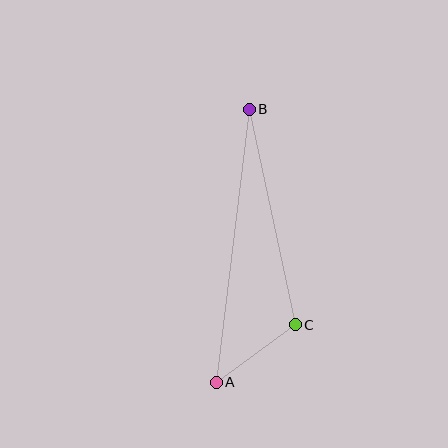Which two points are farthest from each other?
Points A and B are farthest from each other.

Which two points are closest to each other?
Points A and C are closest to each other.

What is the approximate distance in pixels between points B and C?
The distance between B and C is approximately 220 pixels.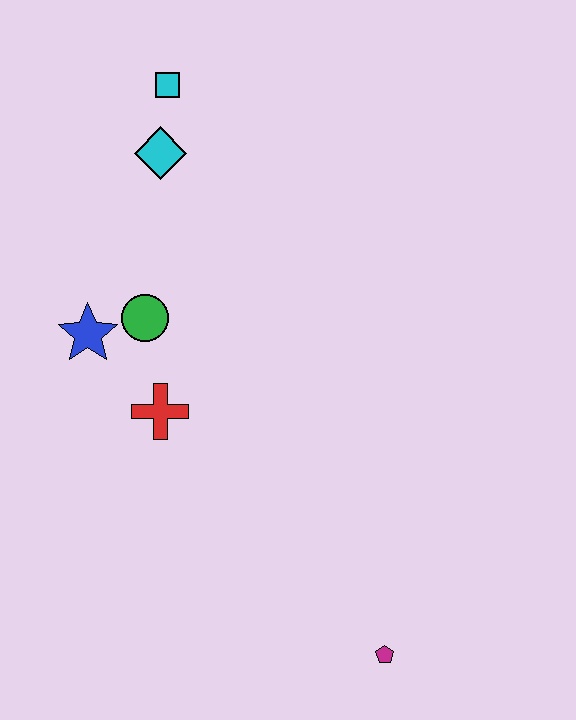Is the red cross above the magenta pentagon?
Yes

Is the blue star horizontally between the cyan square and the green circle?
No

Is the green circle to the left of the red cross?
Yes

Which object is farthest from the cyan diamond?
The magenta pentagon is farthest from the cyan diamond.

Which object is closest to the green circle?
The blue star is closest to the green circle.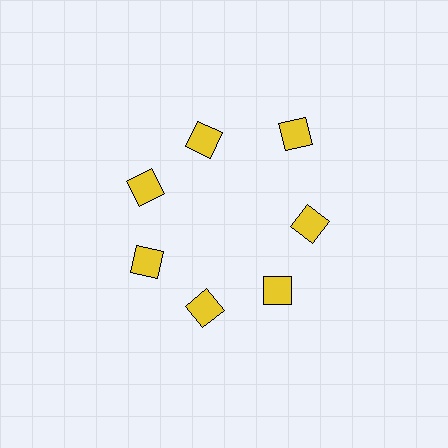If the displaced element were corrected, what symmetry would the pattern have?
It would have 7-fold rotational symmetry — the pattern would map onto itself every 51 degrees.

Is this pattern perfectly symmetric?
No. The 7 yellow diamonds are arranged in a ring, but one element near the 1 o'clock position is pushed outward from the center, breaking the 7-fold rotational symmetry.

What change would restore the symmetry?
The symmetry would be restored by moving it inward, back onto the ring so that all 7 diamonds sit at equal angles and equal distance from the center.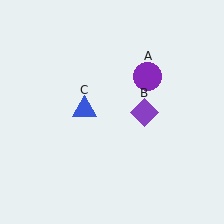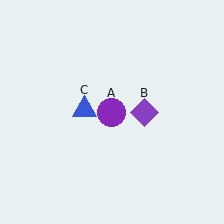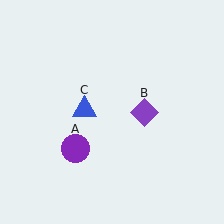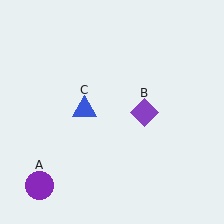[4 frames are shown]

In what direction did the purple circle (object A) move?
The purple circle (object A) moved down and to the left.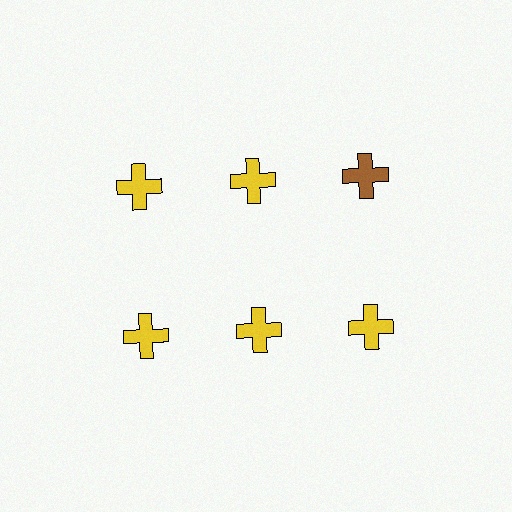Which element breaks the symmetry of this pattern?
The brown cross in the top row, center column breaks the symmetry. All other shapes are yellow crosses.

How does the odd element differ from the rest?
It has a different color: brown instead of yellow.